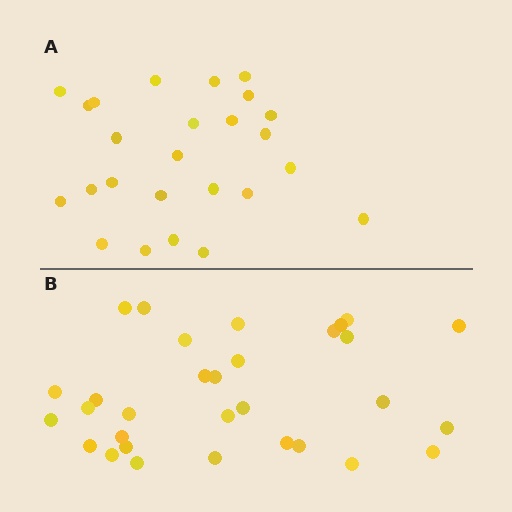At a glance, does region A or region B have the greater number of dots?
Region B (the bottom region) has more dots.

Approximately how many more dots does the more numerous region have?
Region B has about 6 more dots than region A.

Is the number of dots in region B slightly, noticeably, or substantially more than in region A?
Region B has only slightly more — the two regions are fairly close. The ratio is roughly 1.2 to 1.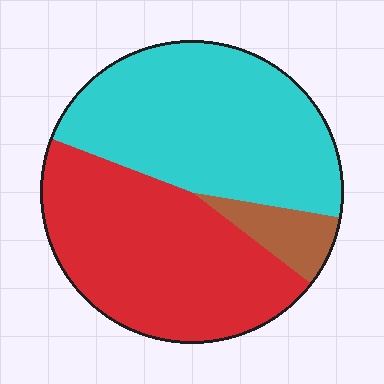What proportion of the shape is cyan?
Cyan takes up about one half (1/2) of the shape.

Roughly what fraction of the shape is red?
Red covers about 45% of the shape.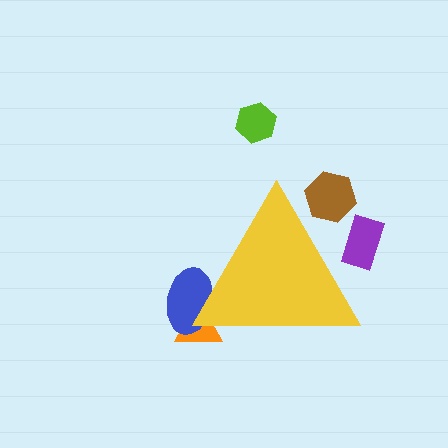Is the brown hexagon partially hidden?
Yes, the brown hexagon is partially hidden behind the yellow triangle.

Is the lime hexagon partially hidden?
No, the lime hexagon is fully visible.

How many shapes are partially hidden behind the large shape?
4 shapes are partially hidden.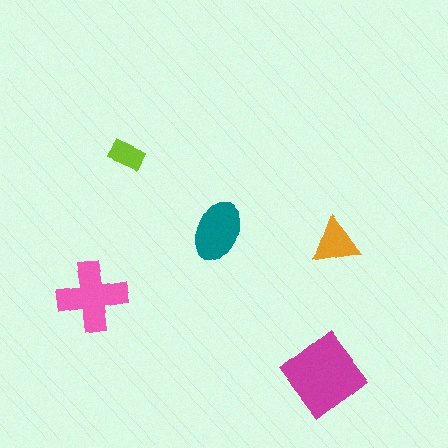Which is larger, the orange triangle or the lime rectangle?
The orange triangle.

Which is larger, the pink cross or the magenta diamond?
The magenta diamond.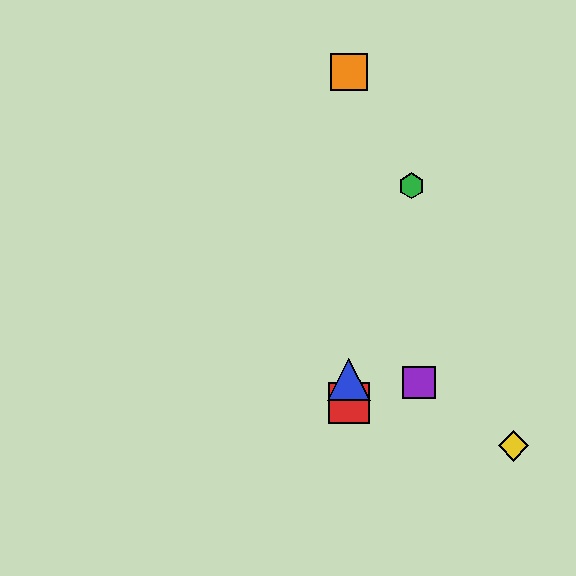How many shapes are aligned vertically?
3 shapes (the red square, the blue triangle, the orange square) are aligned vertically.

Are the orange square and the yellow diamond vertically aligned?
No, the orange square is at x≈349 and the yellow diamond is at x≈513.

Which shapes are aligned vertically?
The red square, the blue triangle, the orange square are aligned vertically.